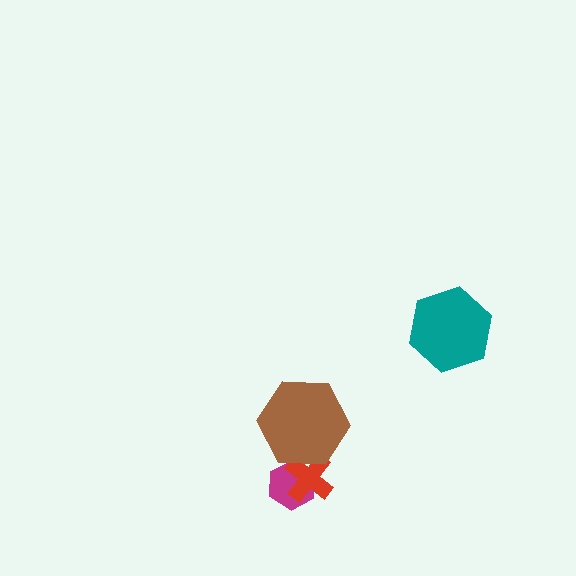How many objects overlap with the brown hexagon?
2 objects overlap with the brown hexagon.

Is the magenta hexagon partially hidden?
Yes, it is partially covered by another shape.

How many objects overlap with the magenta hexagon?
2 objects overlap with the magenta hexagon.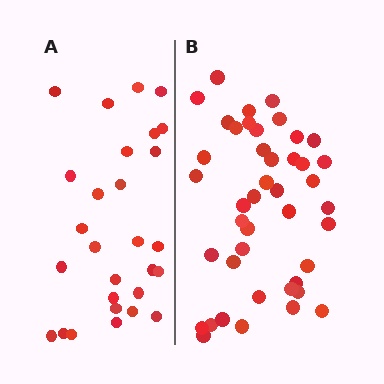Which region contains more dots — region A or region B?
Region B (the right region) has more dots.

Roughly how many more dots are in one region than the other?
Region B has approximately 15 more dots than region A.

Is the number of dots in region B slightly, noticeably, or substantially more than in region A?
Region B has substantially more. The ratio is roughly 1.5 to 1.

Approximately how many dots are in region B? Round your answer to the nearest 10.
About 40 dots. (The exact count is 43, which rounds to 40.)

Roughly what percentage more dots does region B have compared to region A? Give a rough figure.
About 55% more.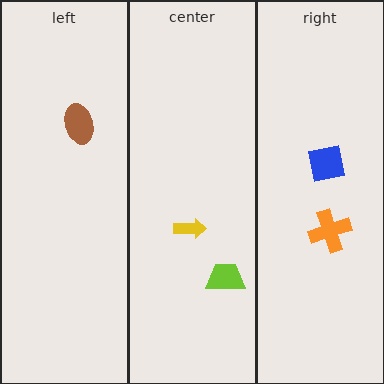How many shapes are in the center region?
2.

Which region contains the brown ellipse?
The left region.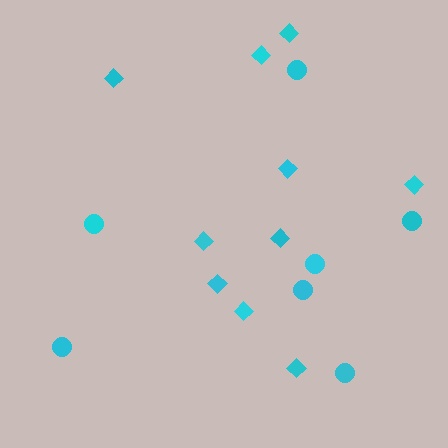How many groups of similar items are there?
There are 2 groups: one group of diamonds (10) and one group of circles (7).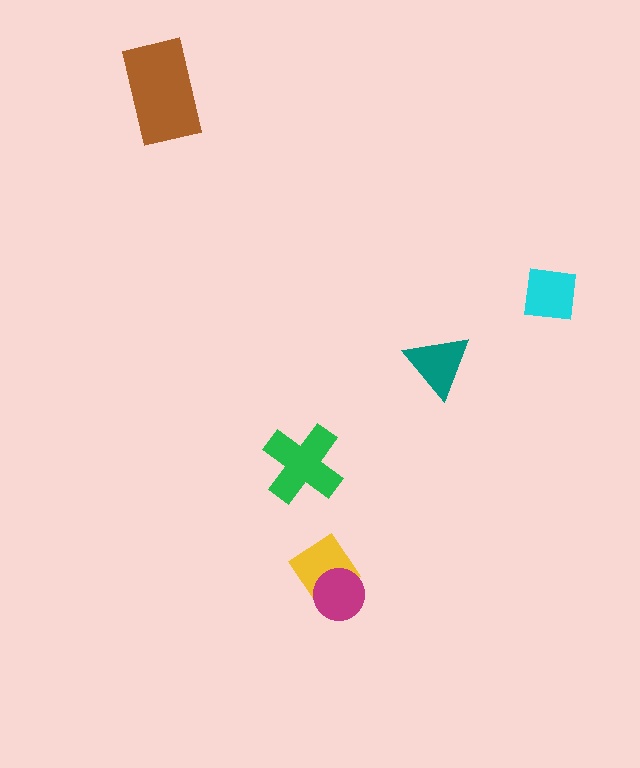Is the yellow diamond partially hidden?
Yes, it is partially covered by another shape.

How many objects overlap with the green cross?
0 objects overlap with the green cross.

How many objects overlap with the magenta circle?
1 object overlaps with the magenta circle.